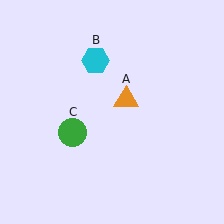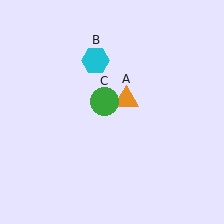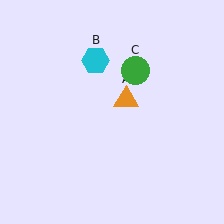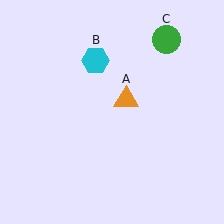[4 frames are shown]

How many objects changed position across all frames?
1 object changed position: green circle (object C).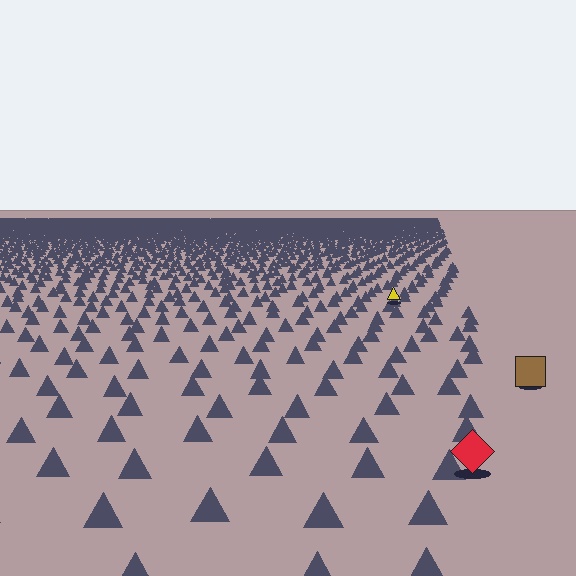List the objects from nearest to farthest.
From nearest to farthest: the red diamond, the brown square, the yellow triangle.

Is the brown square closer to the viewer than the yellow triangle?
Yes. The brown square is closer — you can tell from the texture gradient: the ground texture is coarser near it.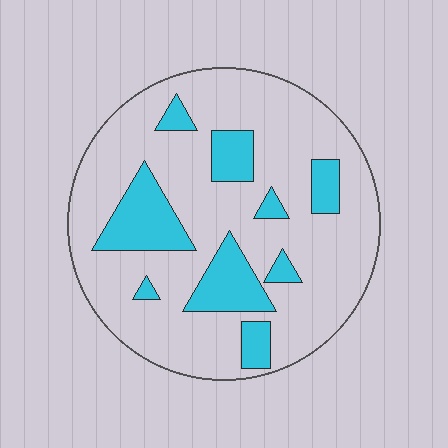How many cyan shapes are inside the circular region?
9.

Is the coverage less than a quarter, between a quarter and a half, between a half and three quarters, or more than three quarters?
Less than a quarter.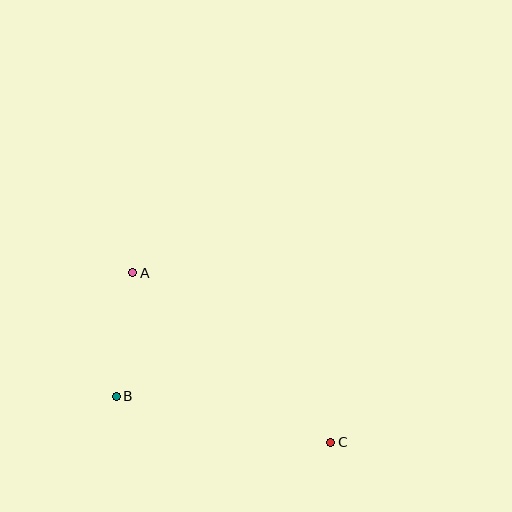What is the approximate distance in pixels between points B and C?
The distance between B and C is approximately 219 pixels.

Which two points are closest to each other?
Points A and B are closest to each other.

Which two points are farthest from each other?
Points A and C are farthest from each other.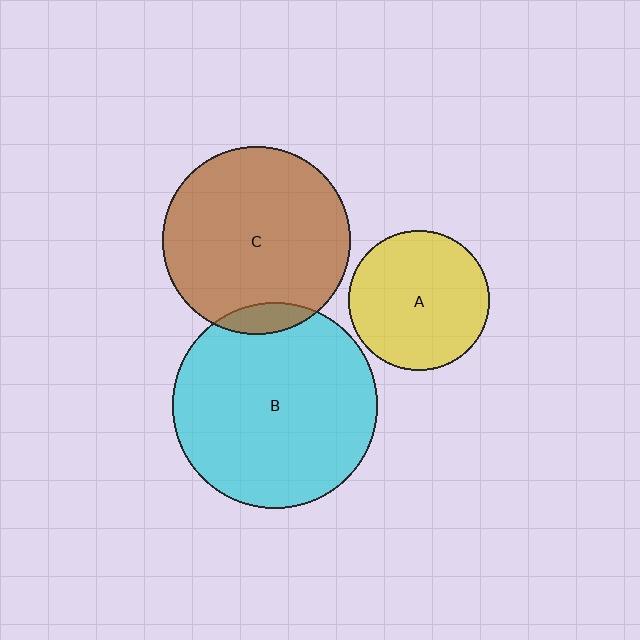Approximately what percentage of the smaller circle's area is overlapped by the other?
Approximately 10%.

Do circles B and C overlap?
Yes.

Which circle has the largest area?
Circle B (cyan).